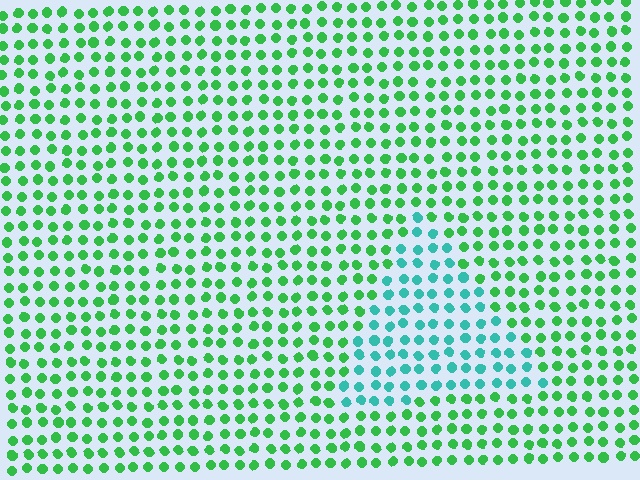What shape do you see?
I see a triangle.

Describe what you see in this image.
The image is filled with small green elements in a uniform arrangement. A triangle-shaped region is visible where the elements are tinted to a slightly different hue, forming a subtle color boundary.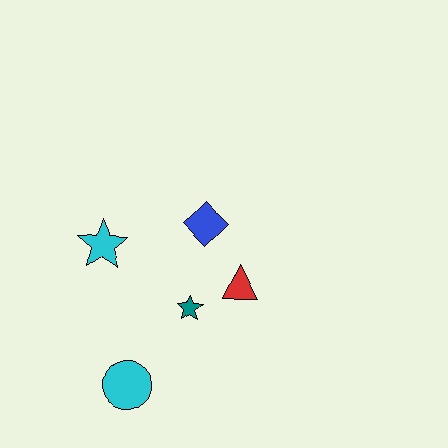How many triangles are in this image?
There is 1 triangle.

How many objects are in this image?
There are 5 objects.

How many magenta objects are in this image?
There are no magenta objects.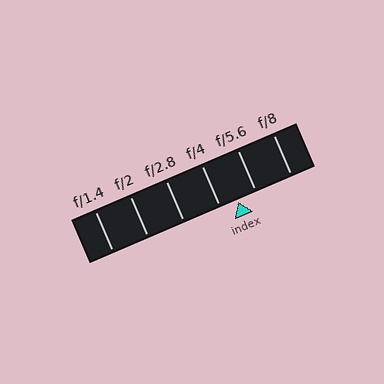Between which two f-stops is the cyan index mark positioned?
The index mark is between f/4 and f/5.6.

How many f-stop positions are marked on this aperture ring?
There are 6 f-stop positions marked.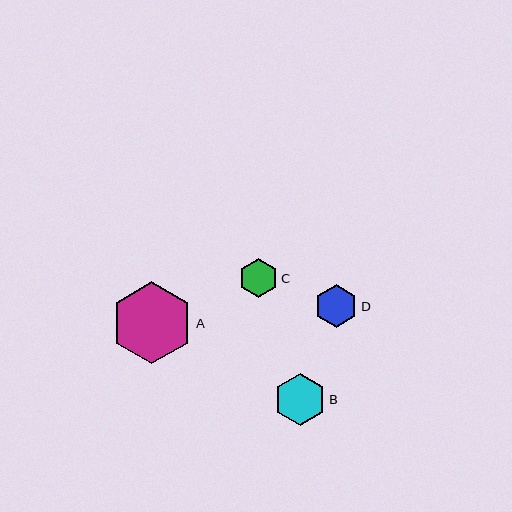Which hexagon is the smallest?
Hexagon C is the smallest with a size of approximately 39 pixels.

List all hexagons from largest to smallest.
From largest to smallest: A, B, D, C.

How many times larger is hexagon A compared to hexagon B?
Hexagon A is approximately 1.6 times the size of hexagon B.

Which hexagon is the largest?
Hexagon A is the largest with a size of approximately 82 pixels.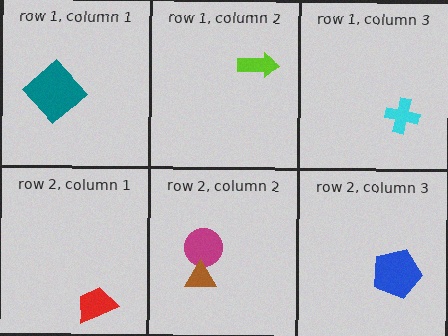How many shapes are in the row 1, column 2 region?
1.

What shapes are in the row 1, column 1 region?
The teal diamond.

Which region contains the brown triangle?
The row 2, column 2 region.